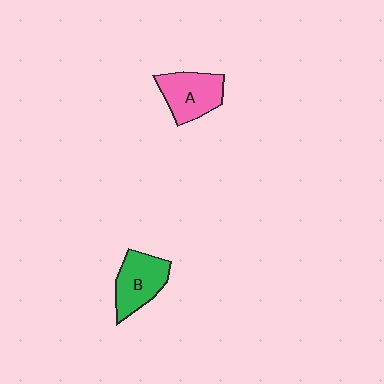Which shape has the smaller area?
Shape B (green).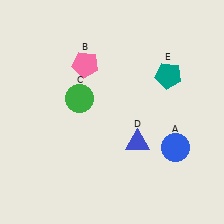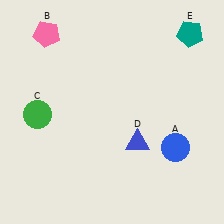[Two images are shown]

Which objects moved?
The objects that moved are: the pink pentagon (B), the green circle (C), the teal pentagon (E).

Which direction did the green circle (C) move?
The green circle (C) moved left.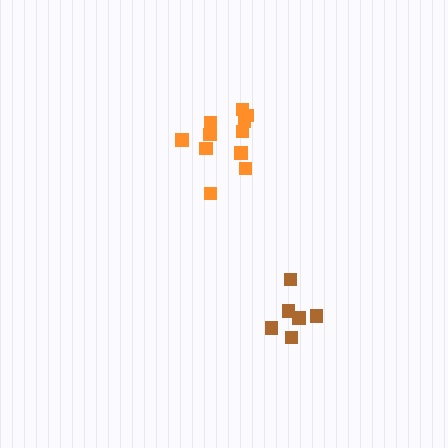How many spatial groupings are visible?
There are 2 spatial groupings.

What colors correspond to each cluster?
The clusters are colored: orange, brown.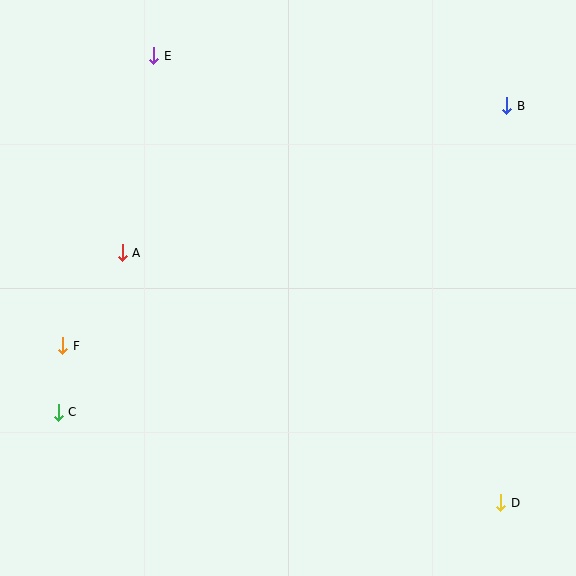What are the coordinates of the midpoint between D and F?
The midpoint between D and F is at (282, 424).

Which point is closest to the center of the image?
Point A at (122, 253) is closest to the center.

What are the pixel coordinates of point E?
Point E is at (154, 56).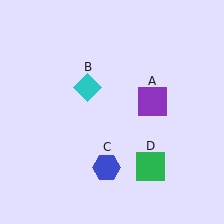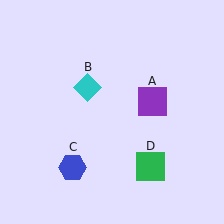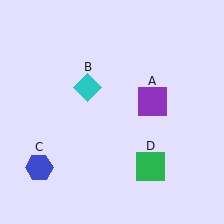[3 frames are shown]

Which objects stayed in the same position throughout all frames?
Purple square (object A) and cyan diamond (object B) and green square (object D) remained stationary.